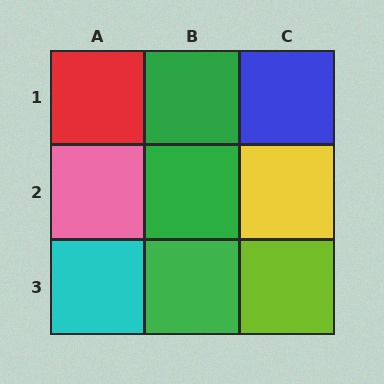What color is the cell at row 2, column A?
Pink.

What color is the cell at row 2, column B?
Green.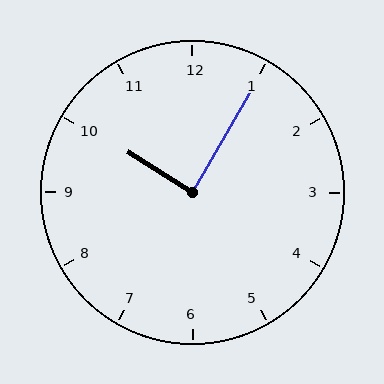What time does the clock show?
10:05.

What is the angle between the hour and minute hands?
Approximately 88 degrees.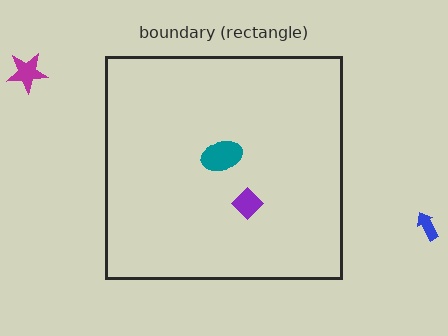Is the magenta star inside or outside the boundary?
Outside.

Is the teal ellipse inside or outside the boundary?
Inside.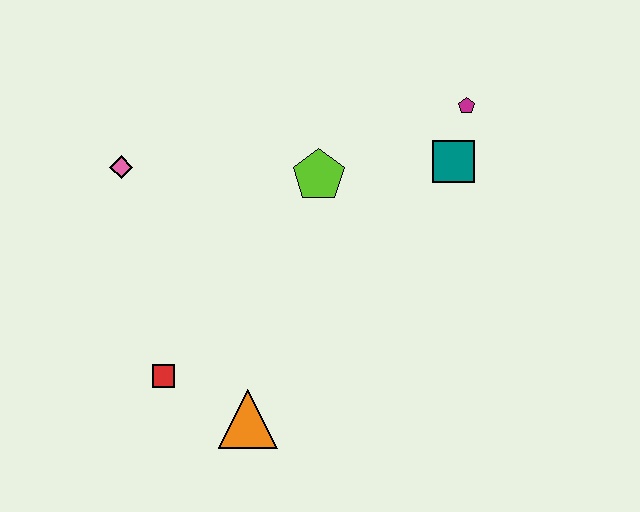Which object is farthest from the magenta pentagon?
The red square is farthest from the magenta pentagon.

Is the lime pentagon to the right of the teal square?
No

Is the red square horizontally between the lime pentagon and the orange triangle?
No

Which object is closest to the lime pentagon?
The teal square is closest to the lime pentagon.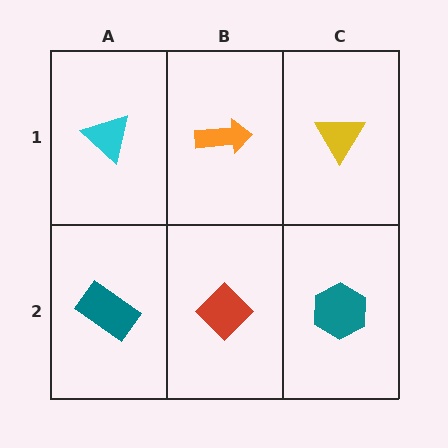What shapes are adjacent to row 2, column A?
A cyan triangle (row 1, column A), a red diamond (row 2, column B).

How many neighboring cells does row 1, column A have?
2.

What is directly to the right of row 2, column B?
A teal hexagon.